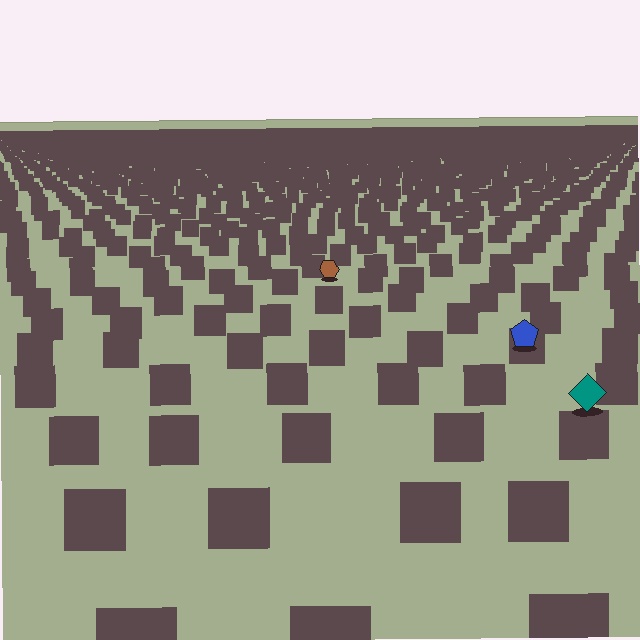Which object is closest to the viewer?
The teal diamond is closest. The texture marks near it are larger and more spread out.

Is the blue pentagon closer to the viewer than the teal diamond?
No. The teal diamond is closer — you can tell from the texture gradient: the ground texture is coarser near it.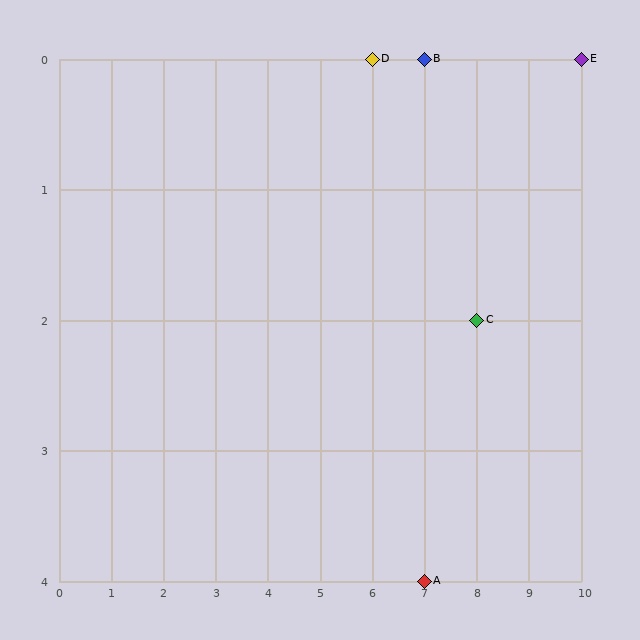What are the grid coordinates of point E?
Point E is at grid coordinates (10, 0).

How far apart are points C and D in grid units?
Points C and D are 2 columns and 2 rows apart (about 2.8 grid units diagonally).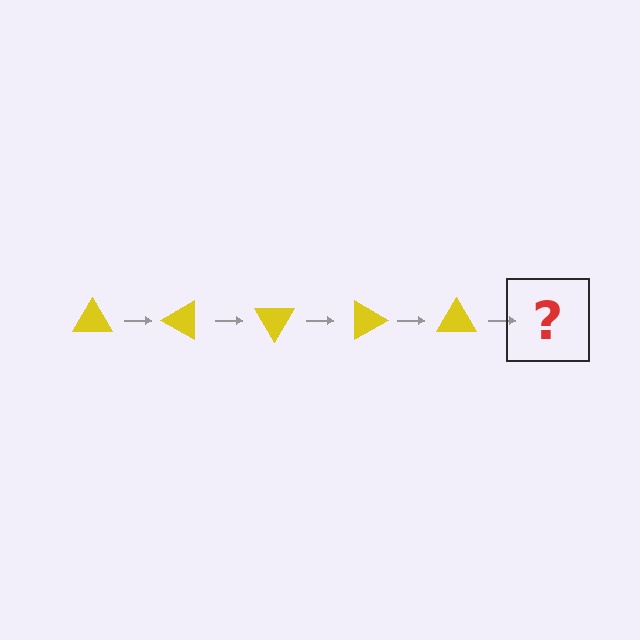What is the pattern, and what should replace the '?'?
The pattern is that the triangle rotates 30 degrees each step. The '?' should be a yellow triangle rotated 150 degrees.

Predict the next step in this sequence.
The next step is a yellow triangle rotated 150 degrees.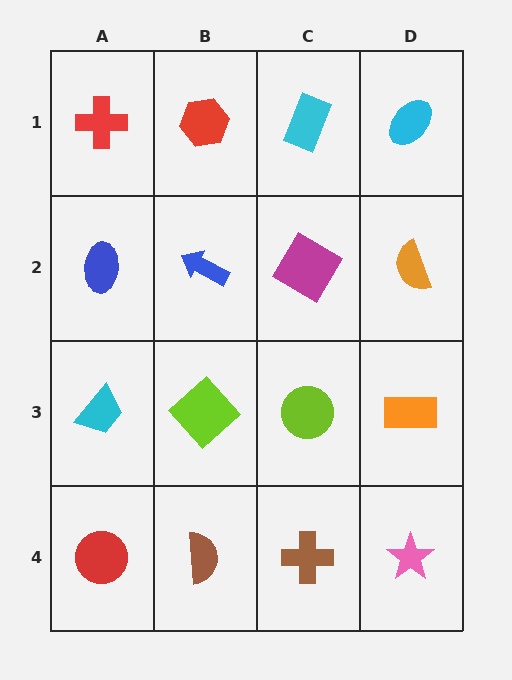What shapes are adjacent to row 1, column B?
A blue arrow (row 2, column B), a red cross (row 1, column A), a cyan rectangle (row 1, column C).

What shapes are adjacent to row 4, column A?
A cyan trapezoid (row 3, column A), a brown semicircle (row 4, column B).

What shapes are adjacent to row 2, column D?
A cyan ellipse (row 1, column D), an orange rectangle (row 3, column D), a magenta diamond (row 2, column C).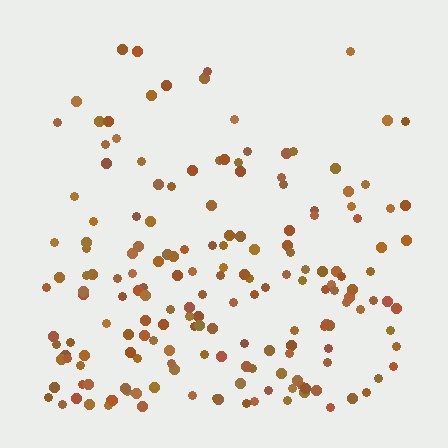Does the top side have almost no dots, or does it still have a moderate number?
Still a moderate number, just noticeably fewer than the bottom.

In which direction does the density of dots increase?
From top to bottom, with the bottom side densest.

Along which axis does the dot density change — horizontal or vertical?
Vertical.